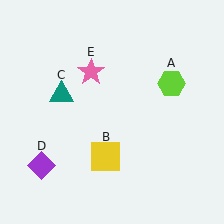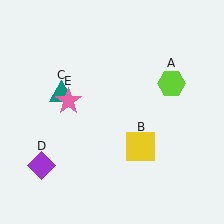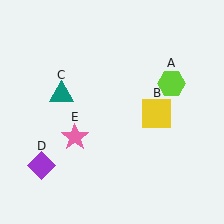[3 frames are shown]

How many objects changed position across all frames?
2 objects changed position: yellow square (object B), pink star (object E).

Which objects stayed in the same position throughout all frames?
Lime hexagon (object A) and teal triangle (object C) and purple diamond (object D) remained stationary.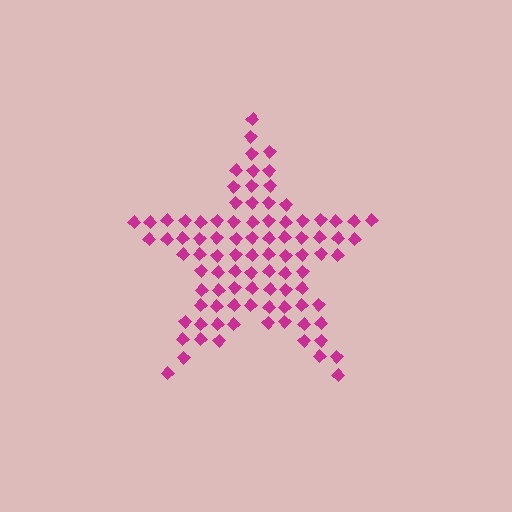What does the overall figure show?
The overall figure shows a star.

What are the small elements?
The small elements are diamonds.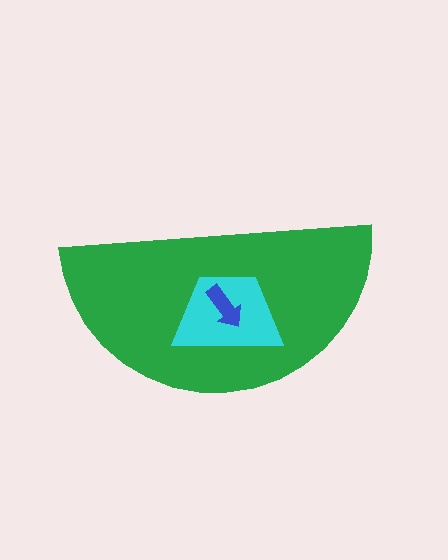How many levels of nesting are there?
3.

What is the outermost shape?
The green semicircle.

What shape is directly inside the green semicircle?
The cyan trapezoid.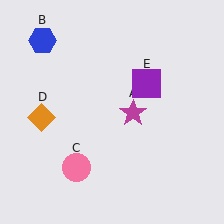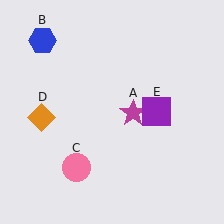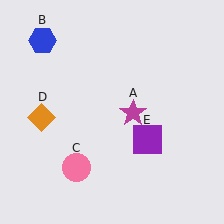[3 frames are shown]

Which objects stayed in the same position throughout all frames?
Magenta star (object A) and blue hexagon (object B) and pink circle (object C) and orange diamond (object D) remained stationary.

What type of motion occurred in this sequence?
The purple square (object E) rotated clockwise around the center of the scene.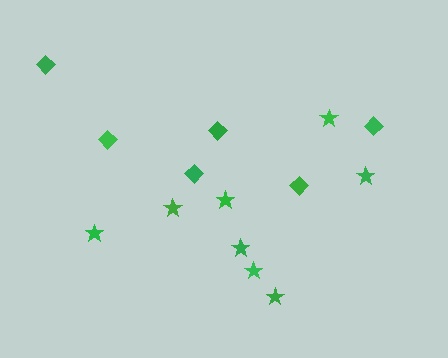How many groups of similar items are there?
There are 2 groups: one group of diamonds (6) and one group of stars (8).